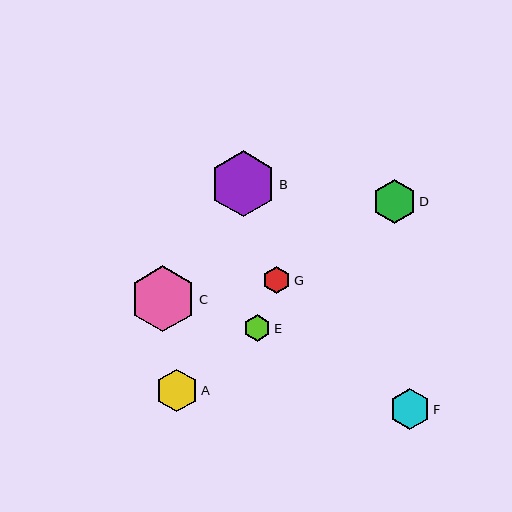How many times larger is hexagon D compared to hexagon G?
Hexagon D is approximately 1.6 times the size of hexagon G.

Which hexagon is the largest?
Hexagon C is the largest with a size of approximately 66 pixels.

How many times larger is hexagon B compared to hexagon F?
Hexagon B is approximately 1.6 times the size of hexagon F.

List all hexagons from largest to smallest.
From largest to smallest: C, B, D, A, F, G, E.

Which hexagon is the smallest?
Hexagon E is the smallest with a size of approximately 27 pixels.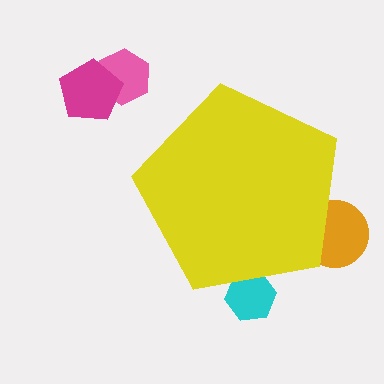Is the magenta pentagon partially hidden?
No, the magenta pentagon is fully visible.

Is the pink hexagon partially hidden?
No, the pink hexagon is fully visible.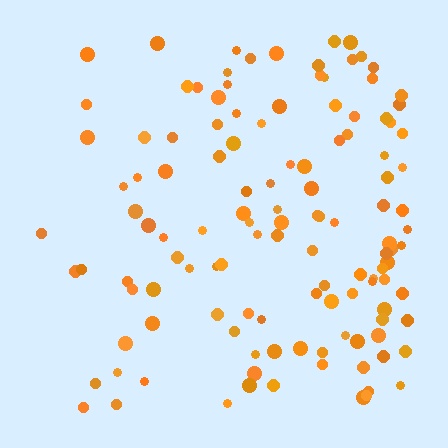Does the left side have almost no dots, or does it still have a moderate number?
Still a moderate number, just noticeably fewer than the right.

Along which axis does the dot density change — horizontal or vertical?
Horizontal.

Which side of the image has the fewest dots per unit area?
The left.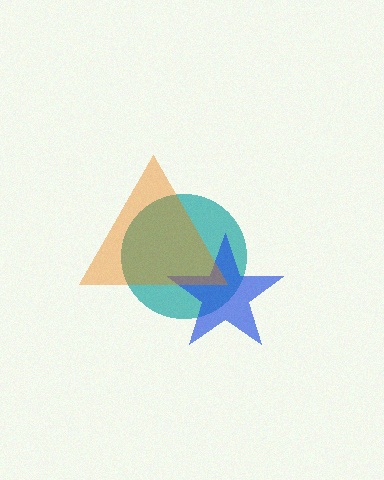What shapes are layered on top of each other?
The layered shapes are: a teal circle, a blue star, an orange triangle.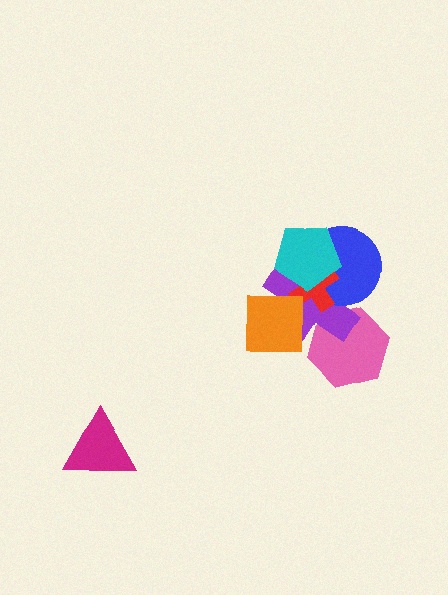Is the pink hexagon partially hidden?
Yes, it is partially covered by another shape.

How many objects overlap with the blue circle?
3 objects overlap with the blue circle.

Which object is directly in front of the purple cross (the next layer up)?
The blue circle is directly in front of the purple cross.